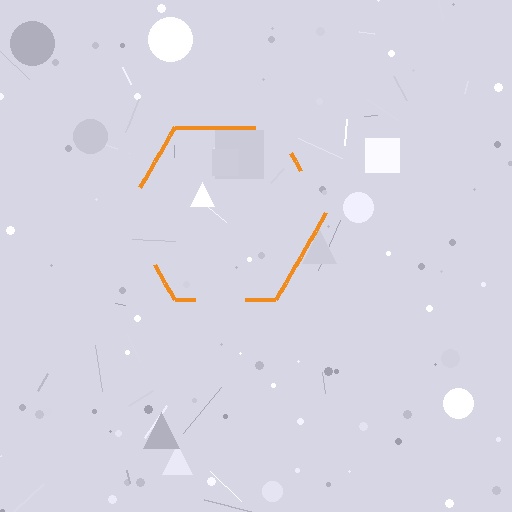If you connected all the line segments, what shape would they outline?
They would outline a hexagon.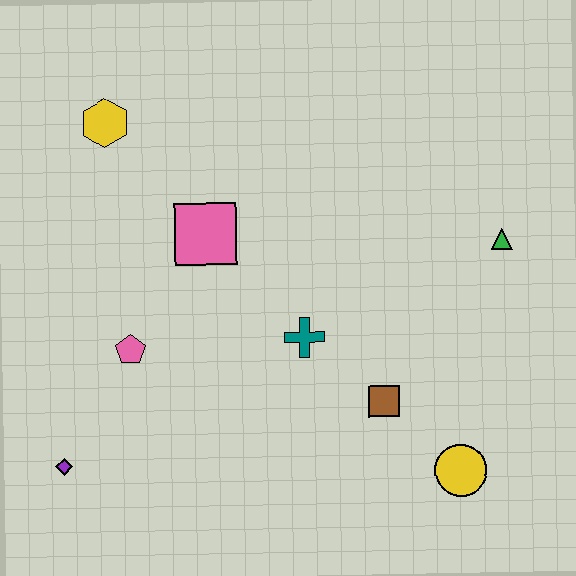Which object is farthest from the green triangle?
The purple diamond is farthest from the green triangle.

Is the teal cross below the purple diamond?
No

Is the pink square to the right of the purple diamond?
Yes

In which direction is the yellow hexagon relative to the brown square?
The yellow hexagon is above the brown square.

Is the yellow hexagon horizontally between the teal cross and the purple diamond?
Yes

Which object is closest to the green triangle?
The brown square is closest to the green triangle.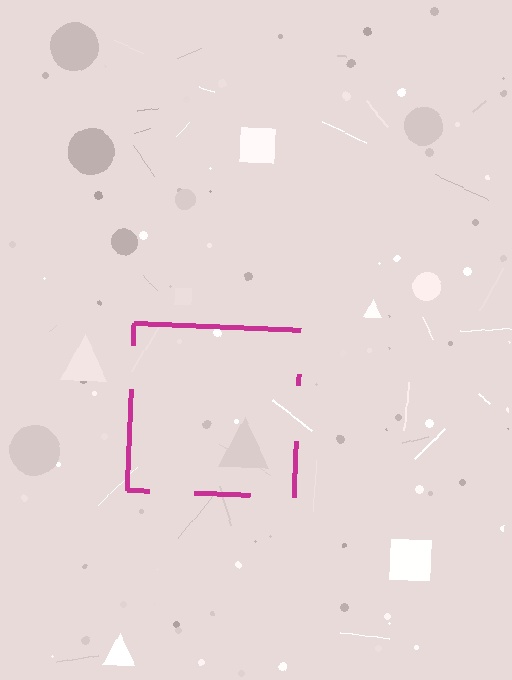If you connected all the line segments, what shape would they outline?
They would outline a square.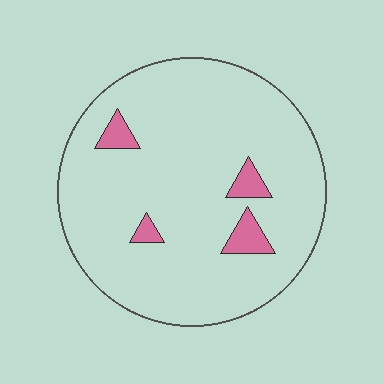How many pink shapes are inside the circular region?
4.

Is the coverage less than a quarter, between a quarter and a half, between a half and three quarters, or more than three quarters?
Less than a quarter.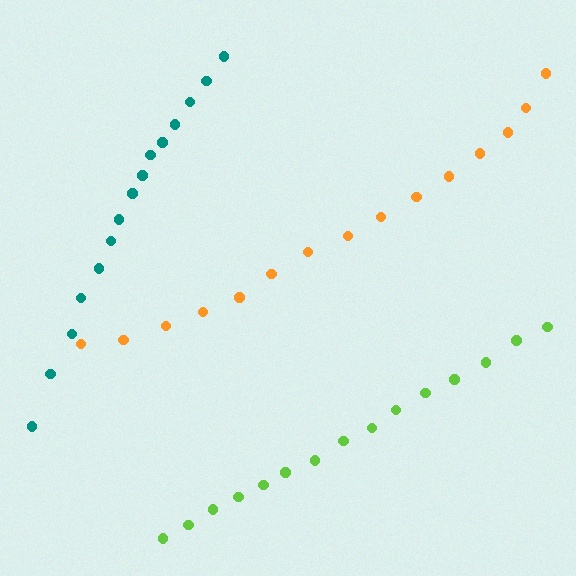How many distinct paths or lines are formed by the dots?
There are 3 distinct paths.